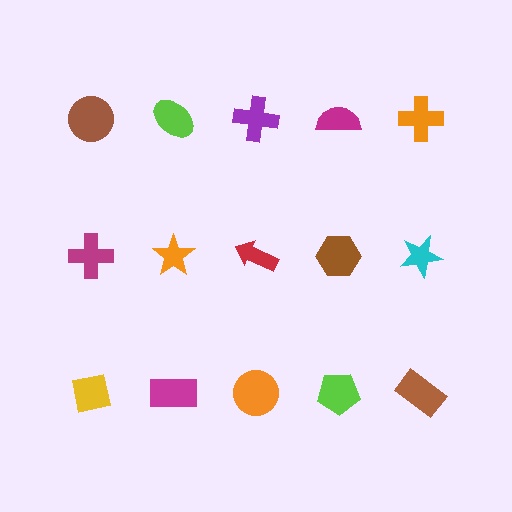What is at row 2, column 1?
A magenta cross.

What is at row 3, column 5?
A brown rectangle.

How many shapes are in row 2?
5 shapes.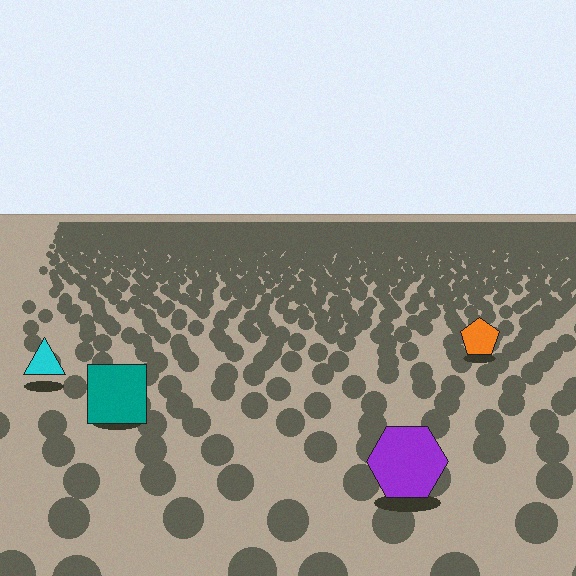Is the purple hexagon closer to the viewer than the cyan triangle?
Yes. The purple hexagon is closer — you can tell from the texture gradient: the ground texture is coarser near it.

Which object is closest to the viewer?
The purple hexagon is closest. The texture marks near it are larger and more spread out.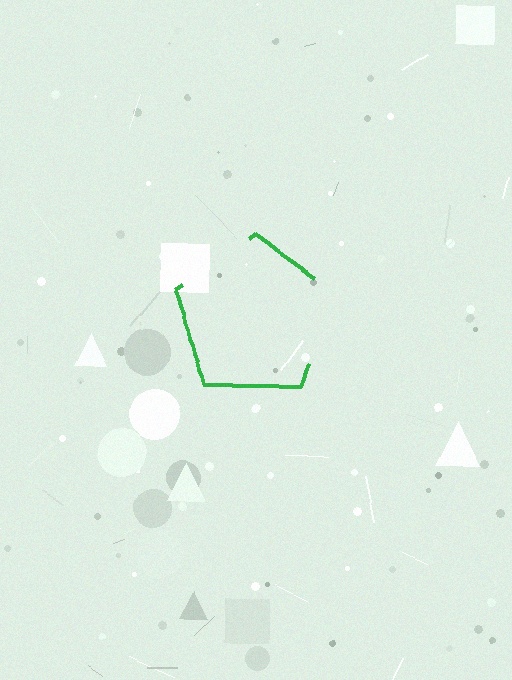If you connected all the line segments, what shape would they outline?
They would outline a pentagon.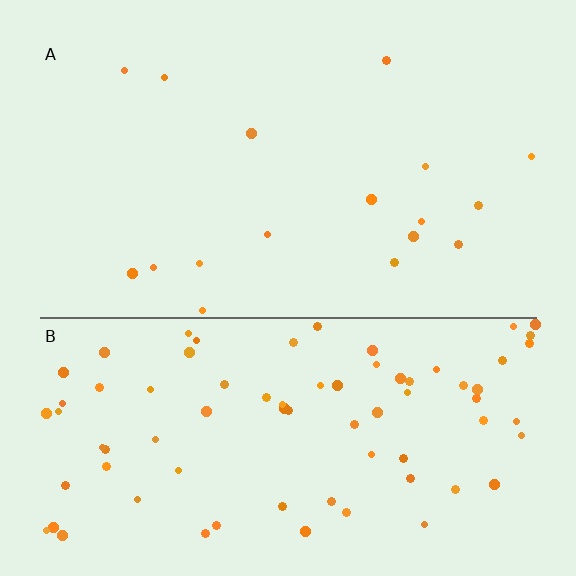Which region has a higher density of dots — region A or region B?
B (the bottom).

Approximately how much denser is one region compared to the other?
Approximately 4.6× — region B over region A.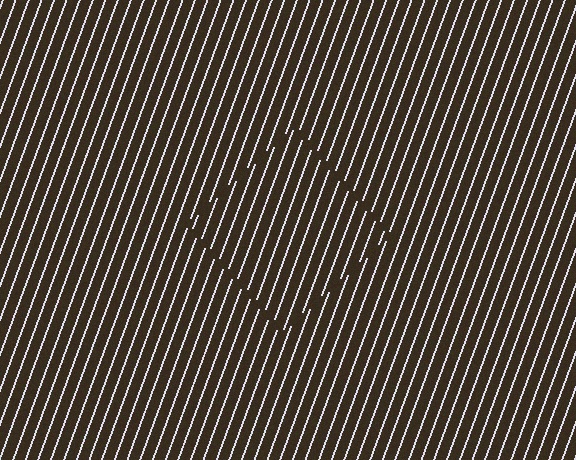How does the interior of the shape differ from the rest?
The interior of the shape contains the same grating, shifted by half a period — the contour is defined by the phase discontinuity where line-ends from the inner and outer gratings abut.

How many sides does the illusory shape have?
4 sides — the line-ends trace a square.